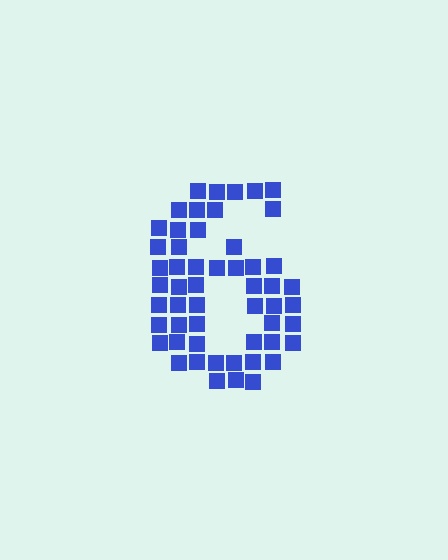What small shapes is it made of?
It is made of small squares.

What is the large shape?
The large shape is the digit 6.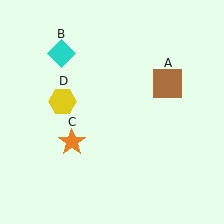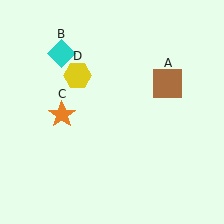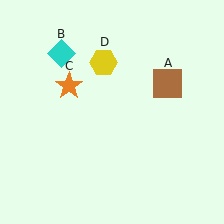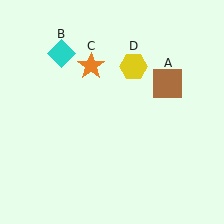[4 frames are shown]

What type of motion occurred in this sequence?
The orange star (object C), yellow hexagon (object D) rotated clockwise around the center of the scene.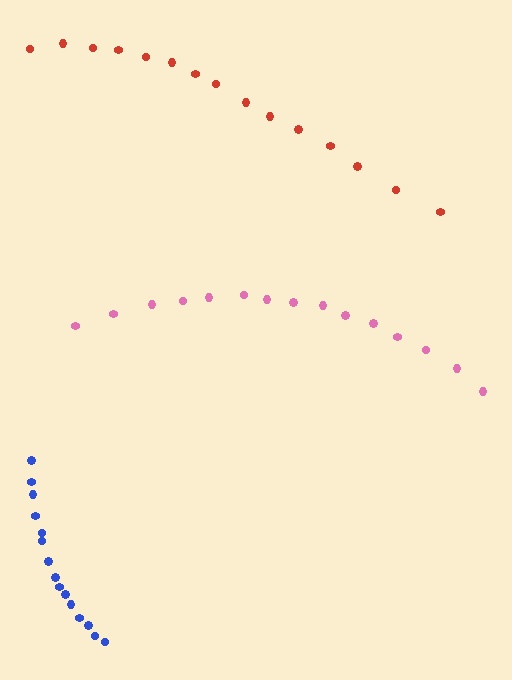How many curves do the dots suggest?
There are 3 distinct paths.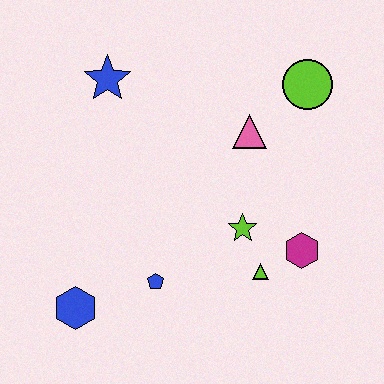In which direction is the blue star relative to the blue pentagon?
The blue star is above the blue pentagon.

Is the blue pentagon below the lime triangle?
Yes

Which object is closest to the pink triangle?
The lime circle is closest to the pink triangle.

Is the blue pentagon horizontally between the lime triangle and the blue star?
Yes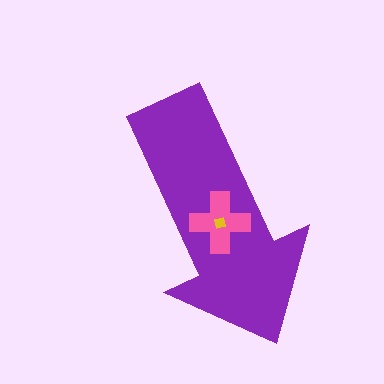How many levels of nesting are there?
3.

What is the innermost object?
The yellow square.